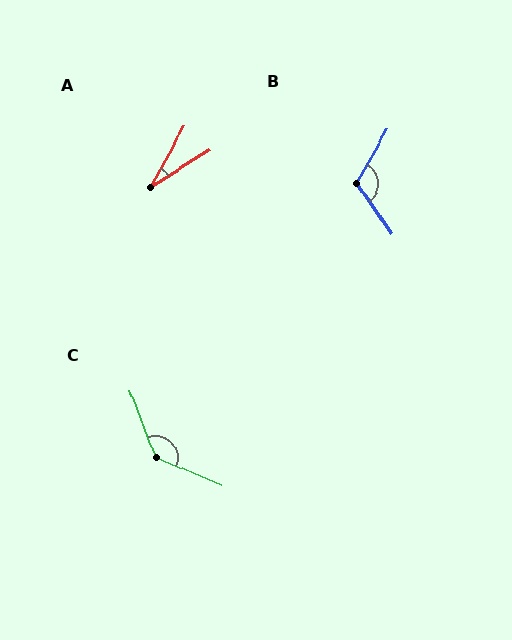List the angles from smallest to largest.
A (29°), B (115°), C (133°).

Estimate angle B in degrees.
Approximately 115 degrees.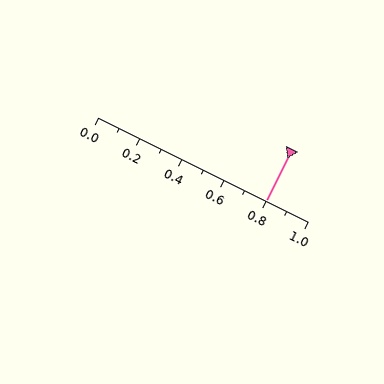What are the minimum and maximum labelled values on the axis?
The axis runs from 0.0 to 1.0.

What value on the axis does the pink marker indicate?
The marker indicates approximately 0.8.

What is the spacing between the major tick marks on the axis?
The major ticks are spaced 0.2 apart.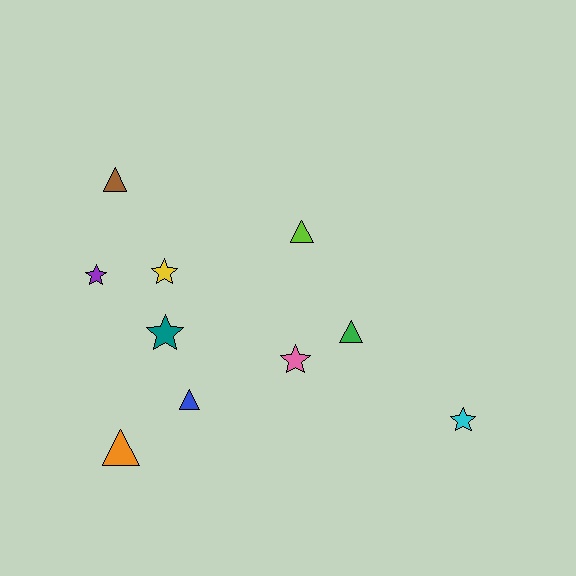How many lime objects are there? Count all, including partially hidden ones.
There is 1 lime object.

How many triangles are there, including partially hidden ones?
There are 5 triangles.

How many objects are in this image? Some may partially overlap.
There are 10 objects.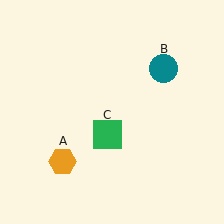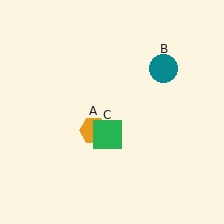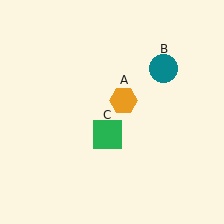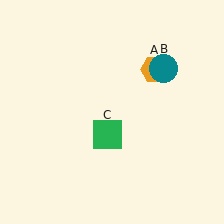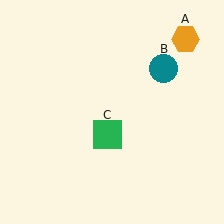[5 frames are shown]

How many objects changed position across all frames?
1 object changed position: orange hexagon (object A).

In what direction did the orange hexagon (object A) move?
The orange hexagon (object A) moved up and to the right.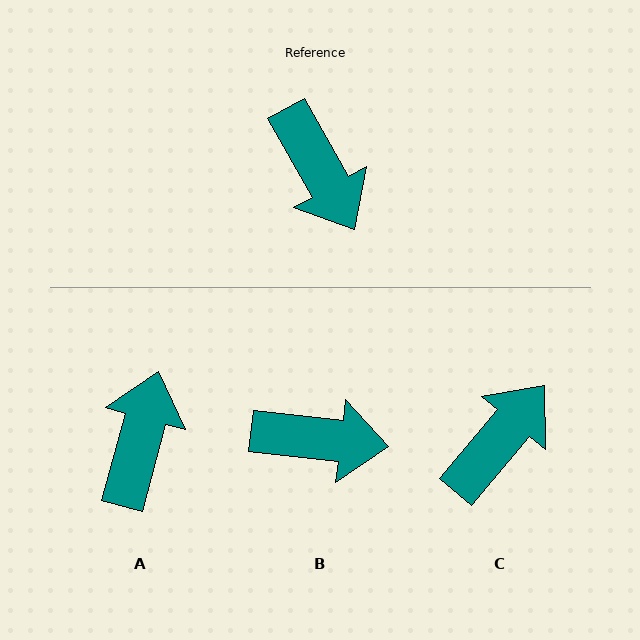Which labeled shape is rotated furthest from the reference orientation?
A, about 136 degrees away.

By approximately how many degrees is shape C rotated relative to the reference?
Approximately 110 degrees counter-clockwise.